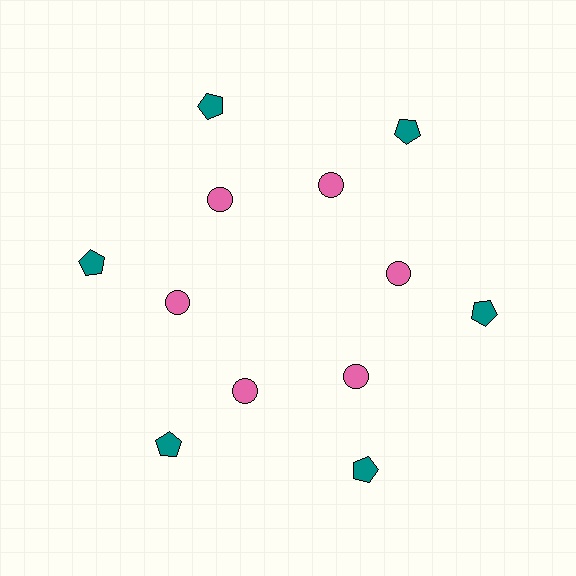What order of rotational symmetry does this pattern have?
This pattern has 6-fold rotational symmetry.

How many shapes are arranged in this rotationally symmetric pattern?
There are 12 shapes, arranged in 6 groups of 2.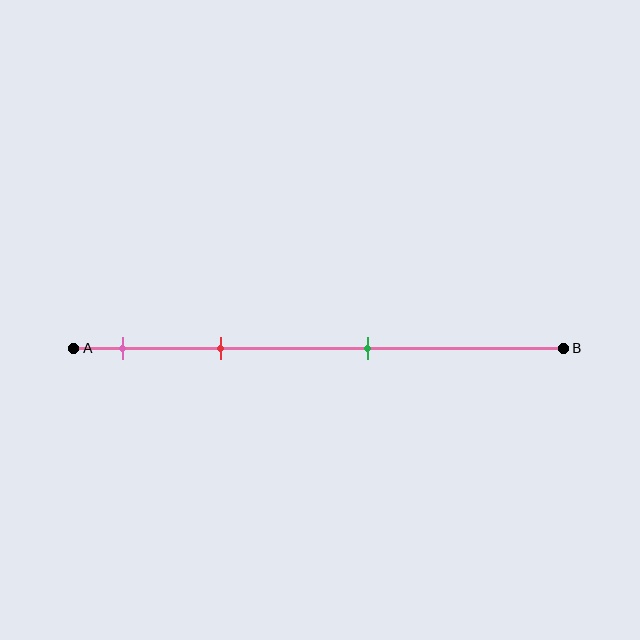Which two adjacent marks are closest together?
The pink and red marks are the closest adjacent pair.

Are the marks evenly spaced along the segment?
No, the marks are not evenly spaced.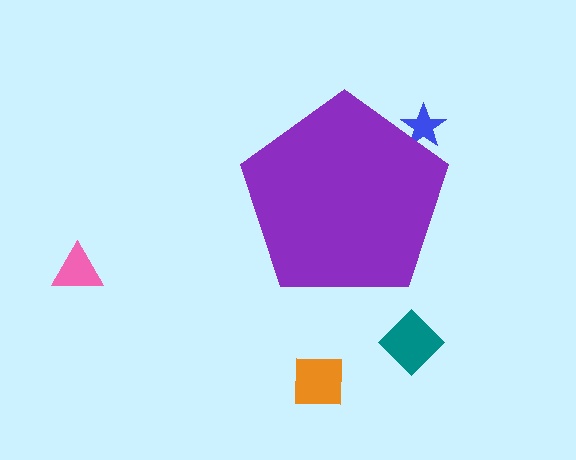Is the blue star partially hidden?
Yes, the blue star is partially hidden behind the purple pentagon.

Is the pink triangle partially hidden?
No, the pink triangle is fully visible.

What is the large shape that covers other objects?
A purple pentagon.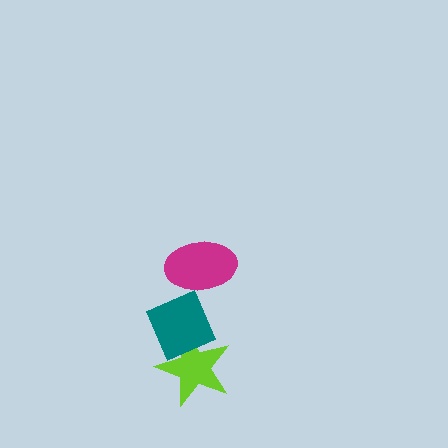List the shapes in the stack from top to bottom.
From top to bottom: the magenta ellipse, the teal diamond, the lime star.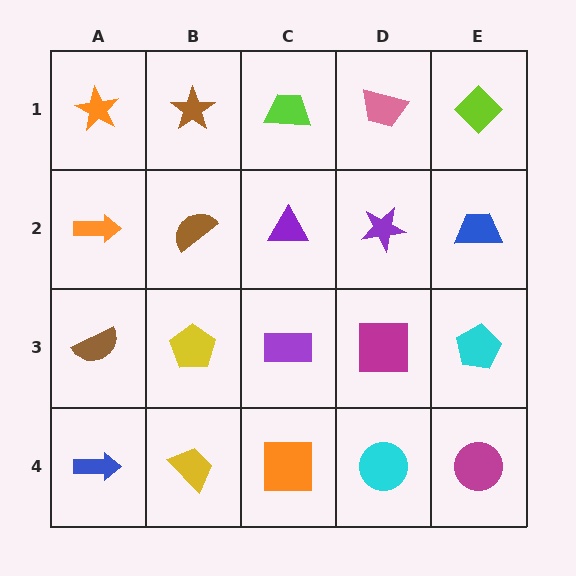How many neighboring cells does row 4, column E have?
2.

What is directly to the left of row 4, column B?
A blue arrow.